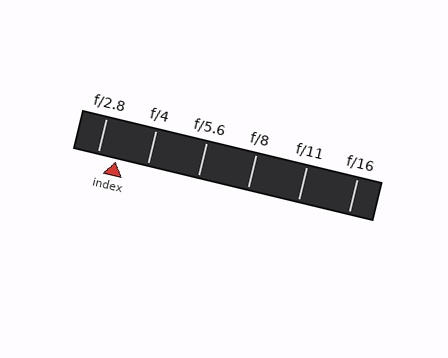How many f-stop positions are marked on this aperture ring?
There are 6 f-stop positions marked.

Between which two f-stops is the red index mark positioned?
The index mark is between f/2.8 and f/4.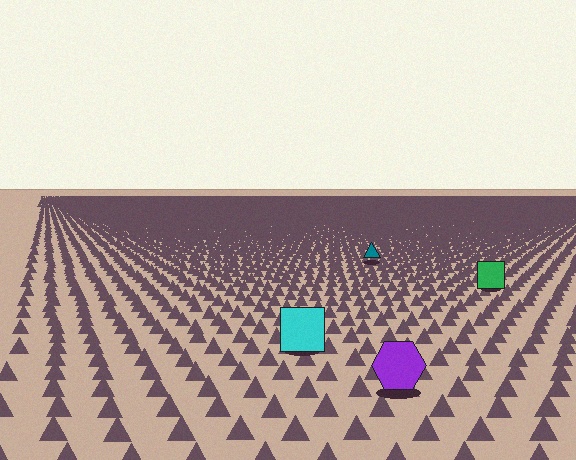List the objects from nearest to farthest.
From nearest to farthest: the purple hexagon, the cyan square, the green square, the teal triangle.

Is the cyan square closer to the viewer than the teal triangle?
Yes. The cyan square is closer — you can tell from the texture gradient: the ground texture is coarser near it.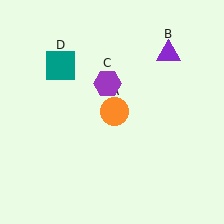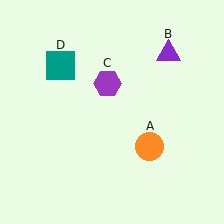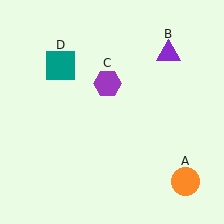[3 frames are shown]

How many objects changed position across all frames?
1 object changed position: orange circle (object A).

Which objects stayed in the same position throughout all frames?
Purple triangle (object B) and purple hexagon (object C) and teal square (object D) remained stationary.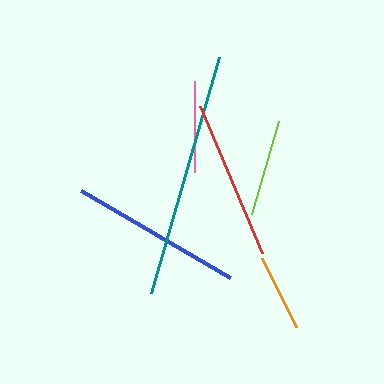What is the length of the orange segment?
The orange segment is approximately 78 pixels long.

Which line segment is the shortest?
The orange line is the shortest at approximately 78 pixels.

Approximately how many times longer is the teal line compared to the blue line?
The teal line is approximately 1.4 times the length of the blue line.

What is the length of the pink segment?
The pink segment is approximately 91 pixels long.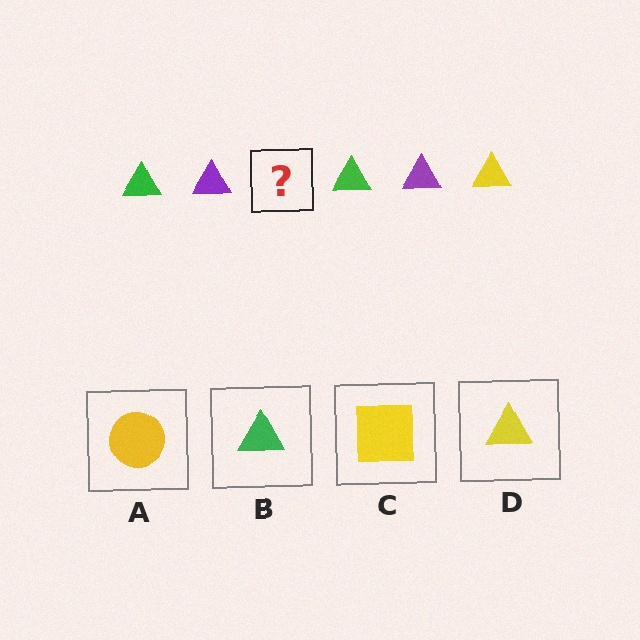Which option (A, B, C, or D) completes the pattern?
D.